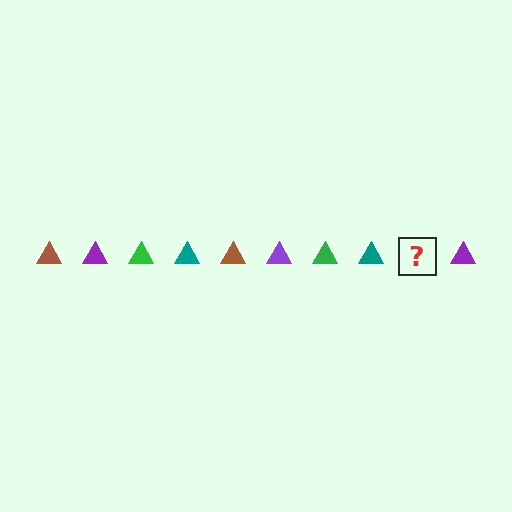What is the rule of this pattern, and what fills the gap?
The rule is that the pattern cycles through brown, purple, green, teal triangles. The gap should be filled with a brown triangle.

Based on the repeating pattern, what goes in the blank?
The blank should be a brown triangle.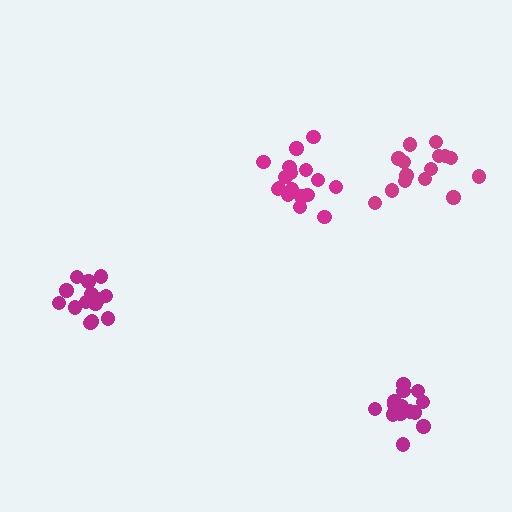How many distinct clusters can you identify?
There are 4 distinct clusters.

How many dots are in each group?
Group 1: 17 dots, Group 2: 15 dots, Group 3: 14 dots, Group 4: 15 dots (61 total).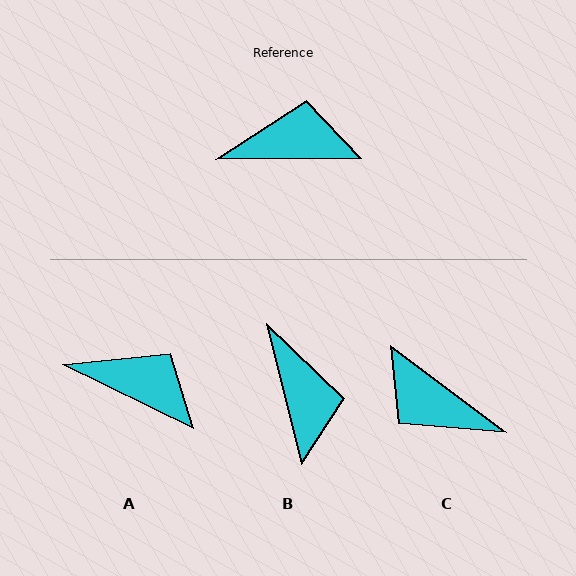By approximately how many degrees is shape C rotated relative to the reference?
Approximately 142 degrees counter-clockwise.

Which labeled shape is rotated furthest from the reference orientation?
C, about 142 degrees away.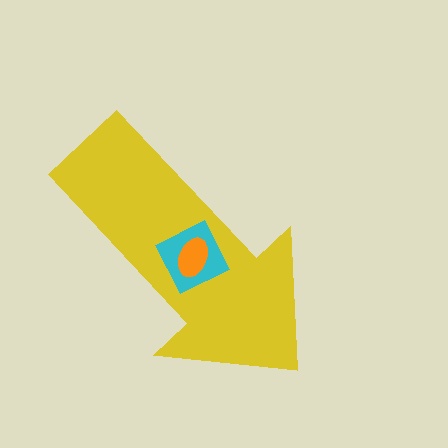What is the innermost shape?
The orange ellipse.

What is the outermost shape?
The yellow arrow.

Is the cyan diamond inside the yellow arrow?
Yes.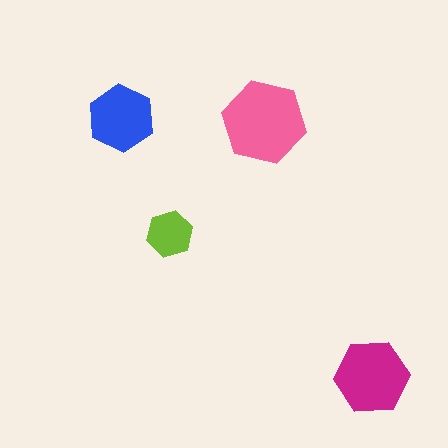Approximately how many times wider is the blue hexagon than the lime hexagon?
About 1.5 times wider.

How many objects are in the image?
There are 4 objects in the image.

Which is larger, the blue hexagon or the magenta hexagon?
The magenta one.